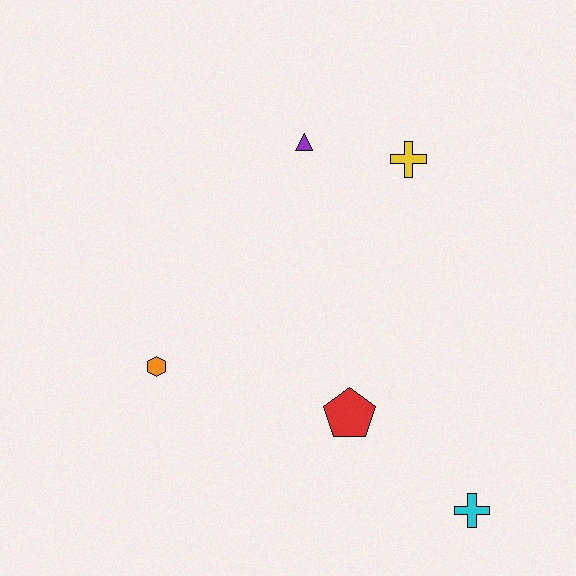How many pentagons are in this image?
There is 1 pentagon.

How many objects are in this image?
There are 5 objects.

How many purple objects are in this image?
There is 1 purple object.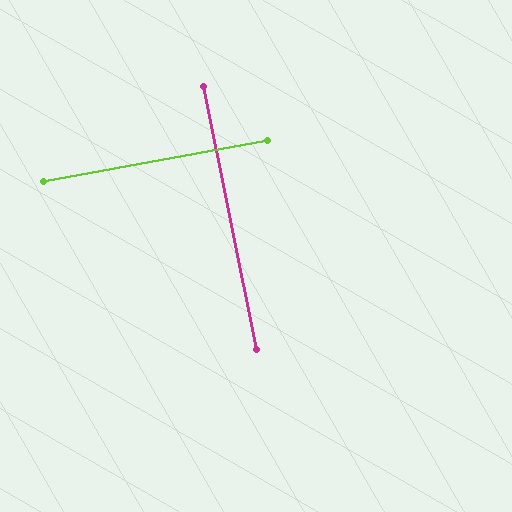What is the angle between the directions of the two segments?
Approximately 89 degrees.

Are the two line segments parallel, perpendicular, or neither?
Perpendicular — they meet at approximately 89°.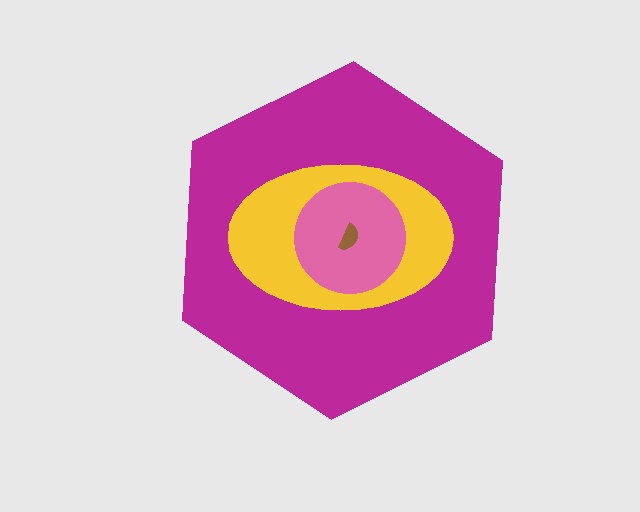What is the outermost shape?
The magenta hexagon.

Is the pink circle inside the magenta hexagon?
Yes.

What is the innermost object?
The brown semicircle.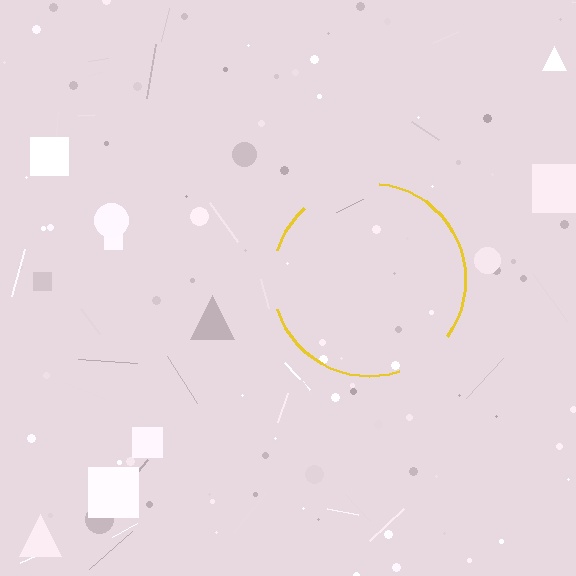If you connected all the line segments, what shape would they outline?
They would outline a circle.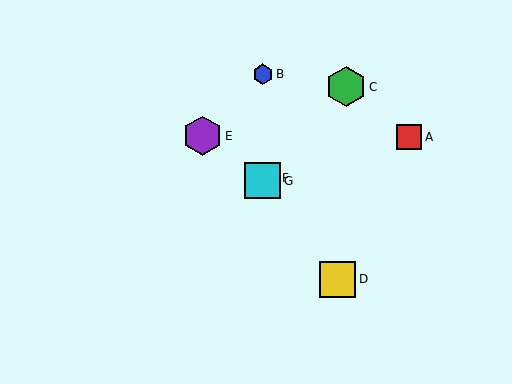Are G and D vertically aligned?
No, G is at x≈263 and D is at x≈338.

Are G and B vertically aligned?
Yes, both are at x≈263.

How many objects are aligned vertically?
3 objects (B, F, G) are aligned vertically.